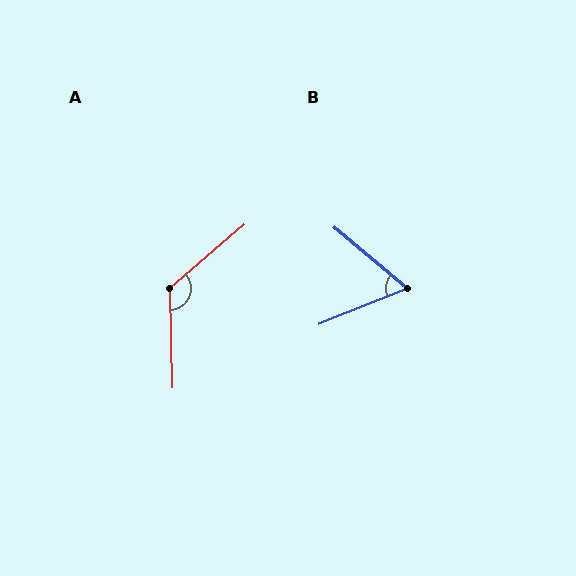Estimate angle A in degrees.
Approximately 129 degrees.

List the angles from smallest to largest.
B (62°), A (129°).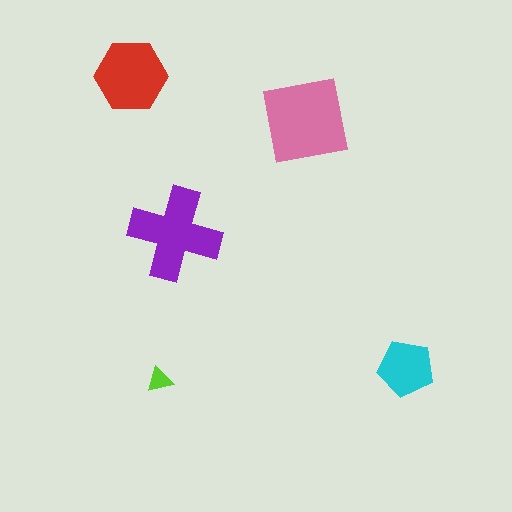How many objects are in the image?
There are 5 objects in the image.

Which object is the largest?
The pink square.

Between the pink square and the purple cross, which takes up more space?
The pink square.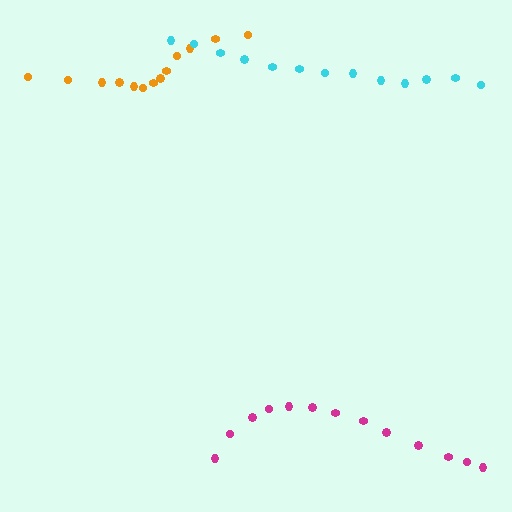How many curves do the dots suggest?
There are 3 distinct paths.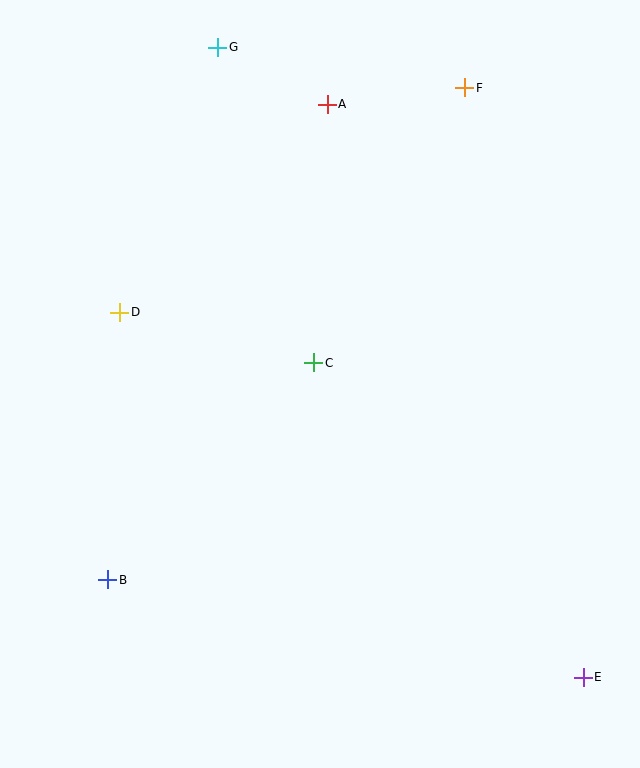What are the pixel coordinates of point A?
Point A is at (327, 104).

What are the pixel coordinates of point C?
Point C is at (314, 363).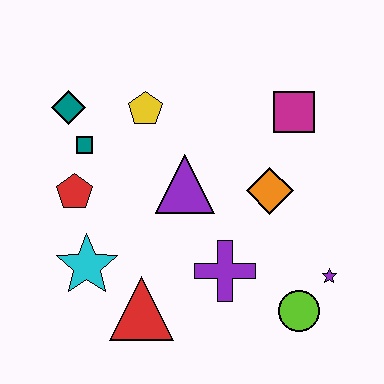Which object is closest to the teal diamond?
The teal square is closest to the teal diamond.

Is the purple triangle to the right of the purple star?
No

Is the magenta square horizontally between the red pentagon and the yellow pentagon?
No